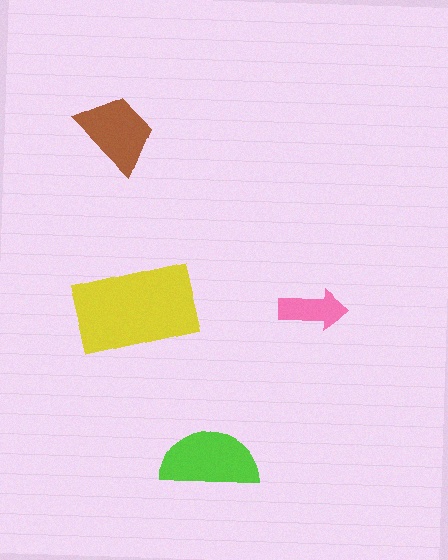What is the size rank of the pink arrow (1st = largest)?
4th.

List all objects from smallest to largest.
The pink arrow, the brown trapezoid, the lime semicircle, the yellow rectangle.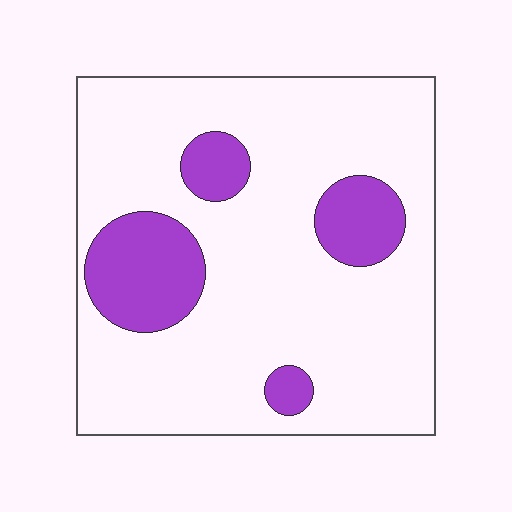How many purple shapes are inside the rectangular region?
4.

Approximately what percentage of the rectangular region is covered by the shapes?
Approximately 20%.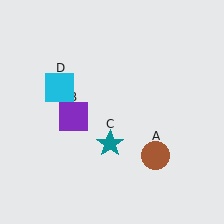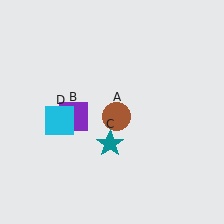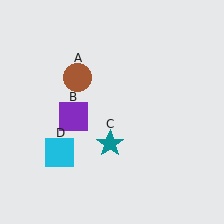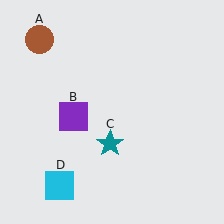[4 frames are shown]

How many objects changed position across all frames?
2 objects changed position: brown circle (object A), cyan square (object D).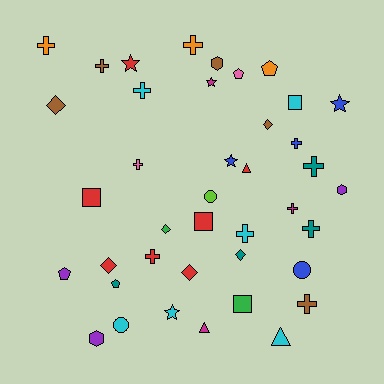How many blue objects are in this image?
There are 4 blue objects.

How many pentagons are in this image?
There are 4 pentagons.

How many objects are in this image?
There are 40 objects.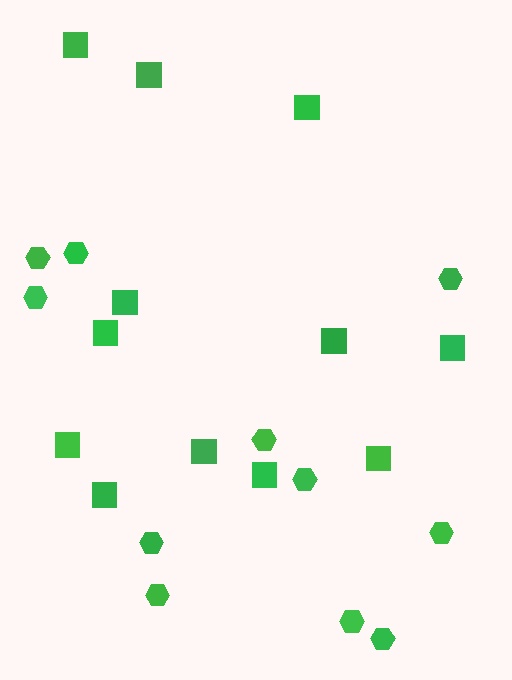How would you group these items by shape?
There are 2 groups: one group of squares (12) and one group of hexagons (11).